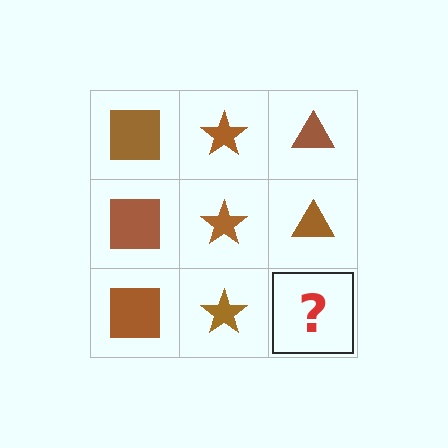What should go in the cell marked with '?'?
The missing cell should contain a brown triangle.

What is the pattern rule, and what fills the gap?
The rule is that each column has a consistent shape. The gap should be filled with a brown triangle.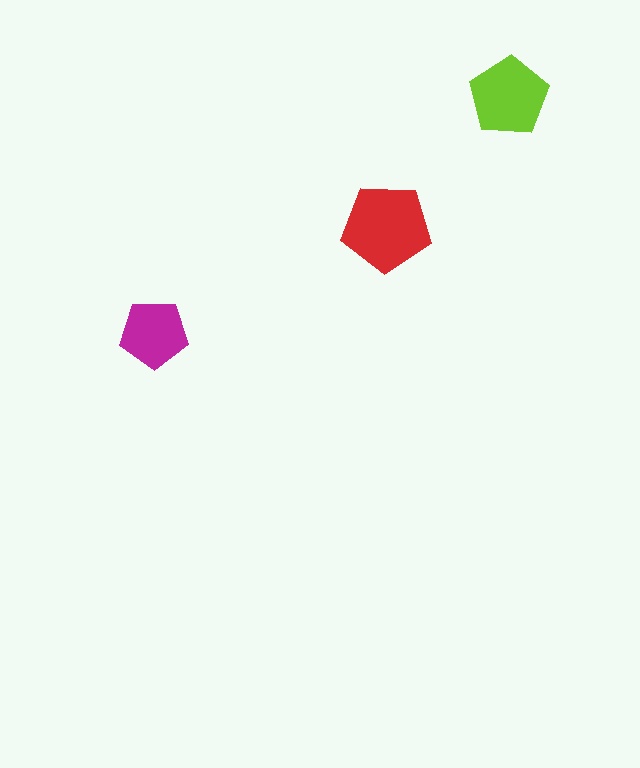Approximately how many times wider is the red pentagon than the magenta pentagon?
About 1.5 times wider.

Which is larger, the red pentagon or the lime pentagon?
The red one.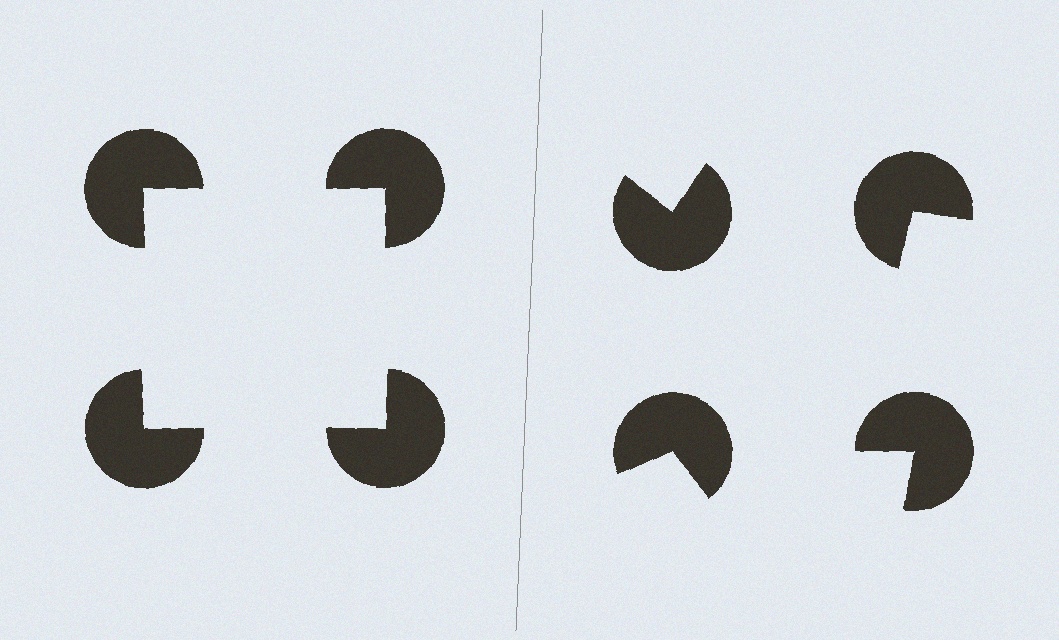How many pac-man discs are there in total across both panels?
8 — 4 on each side.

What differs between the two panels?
The pac-man discs are positioned identically on both sides; only the wedge orientations differ. On the left they align to a square; on the right they are misaligned.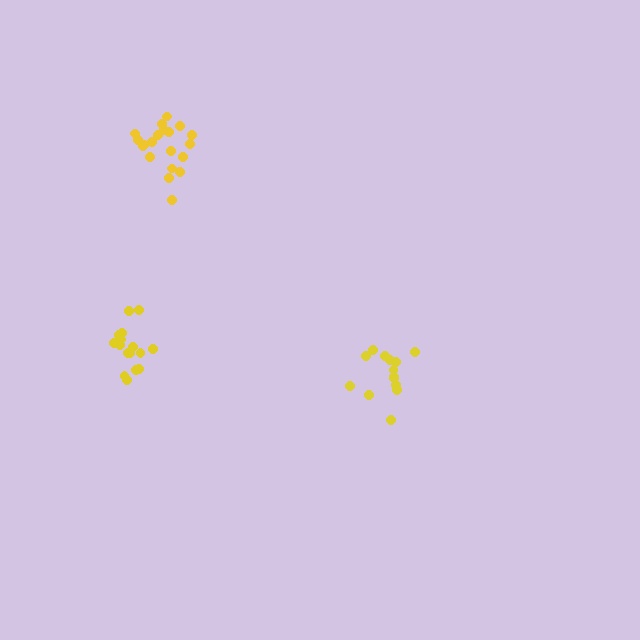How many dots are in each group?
Group 1: 14 dots, Group 2: 16 dots, Group 3: 20 dots (50 total).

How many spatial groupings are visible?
There are 3 spatial groupings.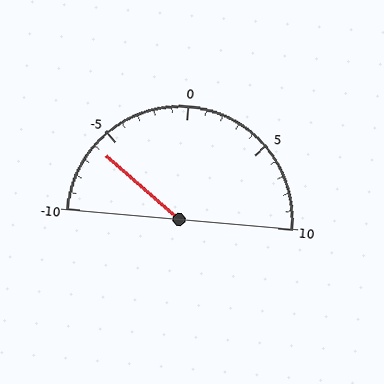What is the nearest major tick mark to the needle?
The nearest major tick mark is -5.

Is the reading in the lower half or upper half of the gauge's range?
The reading is in the lower half of the range (-10 to 10).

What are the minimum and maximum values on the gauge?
The gauge ranges from -10 to 10.